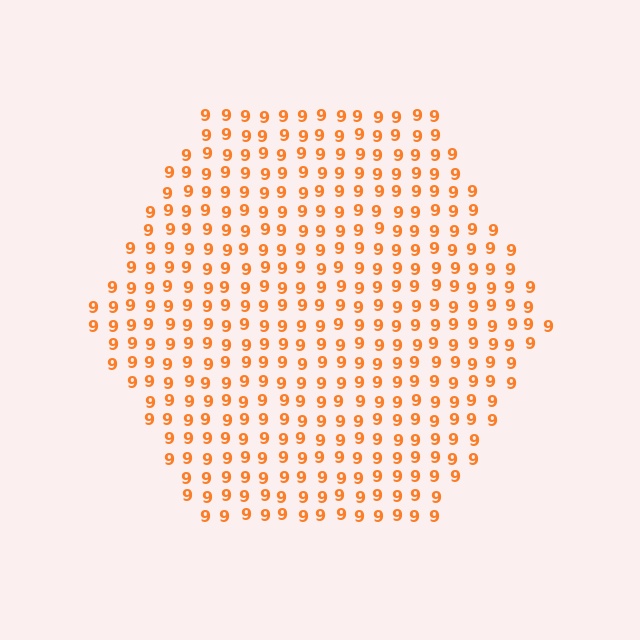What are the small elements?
The small elements are digit 9's.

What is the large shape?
The large shape is a hexagon.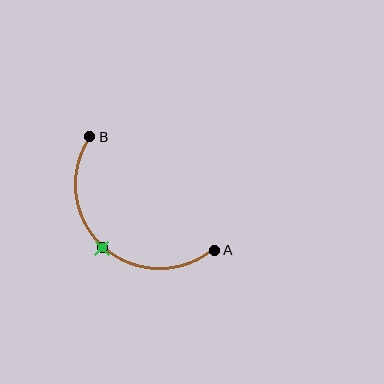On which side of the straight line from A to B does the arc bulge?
The arc bulges below and to the left of the straight line connecting A and B.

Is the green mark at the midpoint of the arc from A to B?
Yes. The green mark lies on the arc at equal arc-length from both A and B — it is the arc midpoint.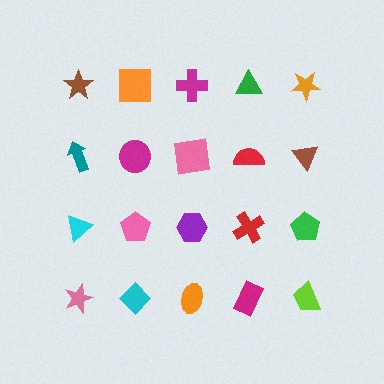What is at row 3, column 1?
A cyan triangle.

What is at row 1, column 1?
A brown star.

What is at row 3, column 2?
A pink pentagon.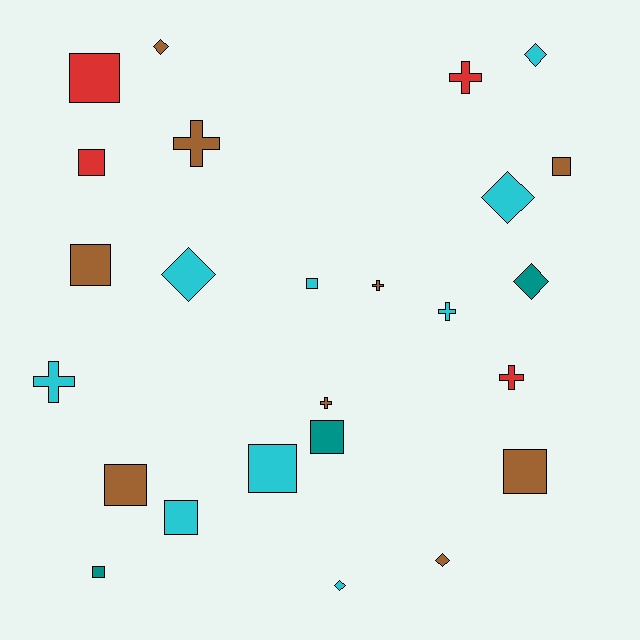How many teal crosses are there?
There are no teal crosses.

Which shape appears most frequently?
Square, with 11 objects.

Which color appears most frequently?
Brown, with 9 objects.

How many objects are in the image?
There are 25 objects.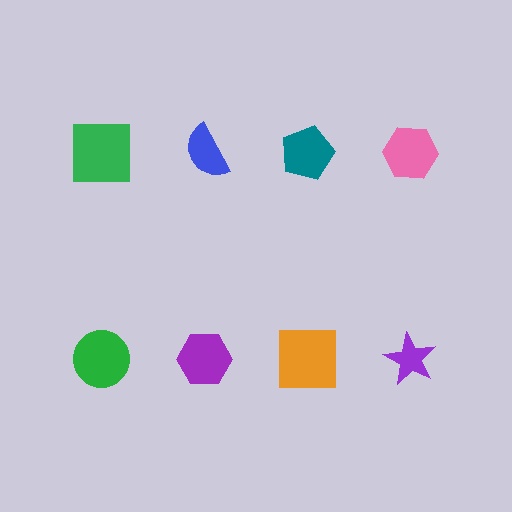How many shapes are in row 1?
4 shapes.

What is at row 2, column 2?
A purple hexagon.